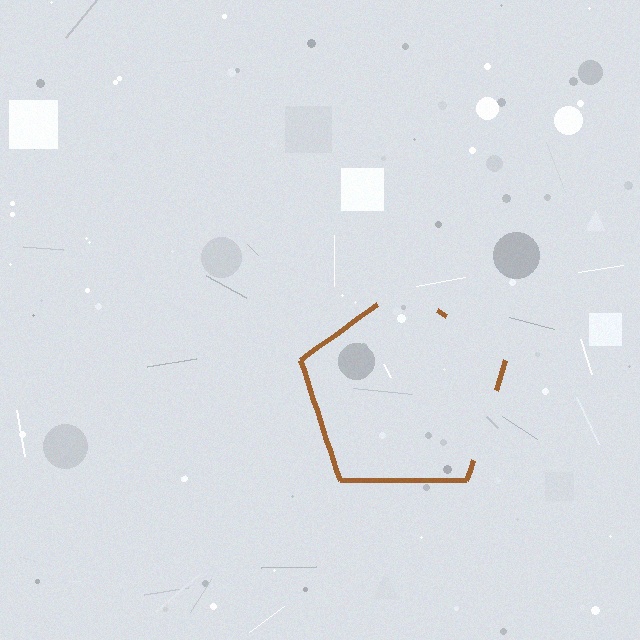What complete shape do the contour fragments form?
The contour fragments form a pentagon.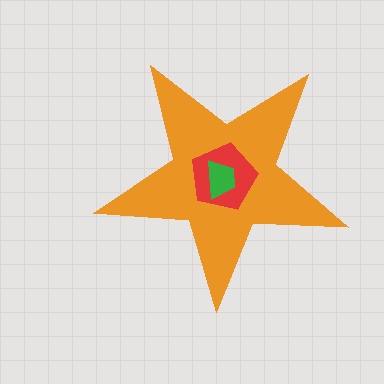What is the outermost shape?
The orange star.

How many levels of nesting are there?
3.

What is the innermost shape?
The green trapezoid.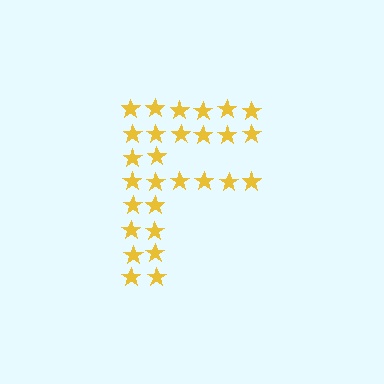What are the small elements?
The small elements are stars.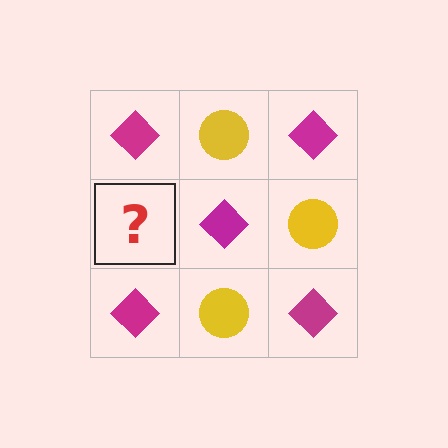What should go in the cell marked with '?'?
The missing cell should contain a yellow circle.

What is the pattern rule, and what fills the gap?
The rule is that it alternates magenta diamond and yellow circle in a checkerboard pattern. The gap should be filled with a yellow circle.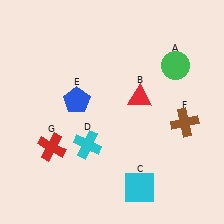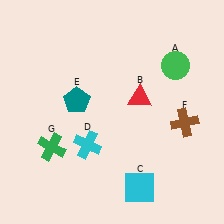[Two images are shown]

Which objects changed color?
E changed from blue to teal. G changed from red to green.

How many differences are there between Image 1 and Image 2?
There are 2 differences between the two images.